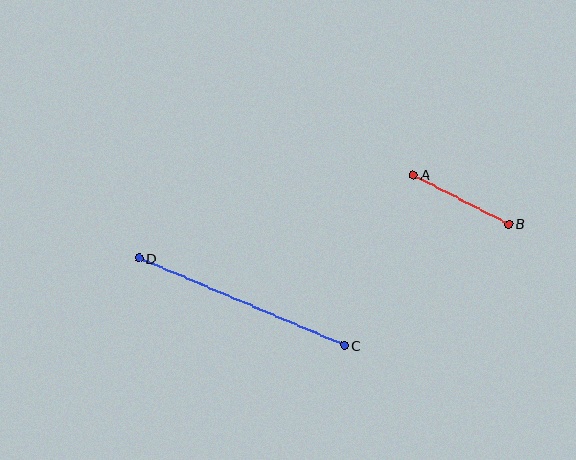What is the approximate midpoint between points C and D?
The midpoint is at approximately (242, 302) pixels.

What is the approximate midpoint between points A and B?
The midpoint is at approximately (461, 199) pixels.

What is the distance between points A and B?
The distance is approximately 108 pixels.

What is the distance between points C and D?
The distance is approximately 223 pixels.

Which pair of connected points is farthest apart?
Points C and D are farthest apart.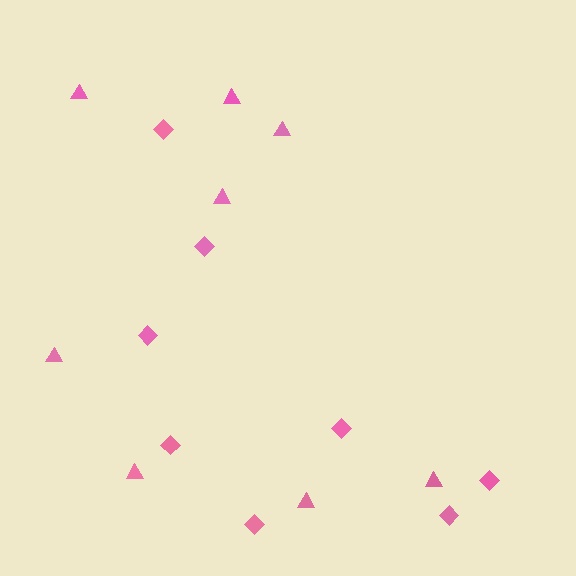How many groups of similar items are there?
There are 2 groups: one group of diamonds (8) and one group of triangles (8).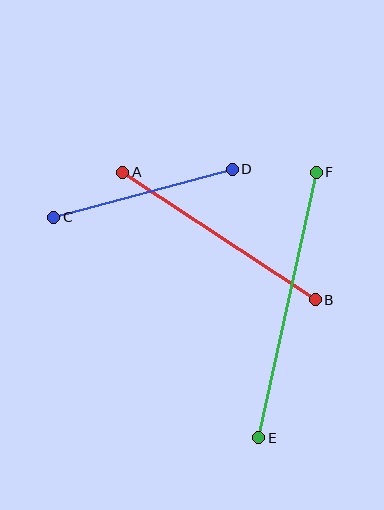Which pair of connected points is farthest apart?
Points E and F are farthest apart.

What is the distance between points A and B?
The distance is approximately 231 pixels.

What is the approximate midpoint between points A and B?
The midpoint is at approximately (219, 236) pixels.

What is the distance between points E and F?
The distance is approximately 271 pixels.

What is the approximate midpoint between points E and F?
The midpoint is at approximately (287, 305) pixels.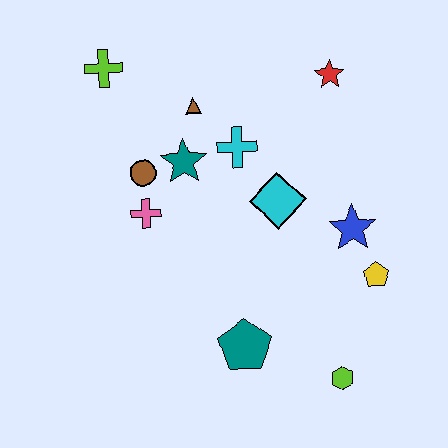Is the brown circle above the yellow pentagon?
Yes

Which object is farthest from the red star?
The lime hexagon is farthest from the red star.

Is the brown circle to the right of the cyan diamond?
No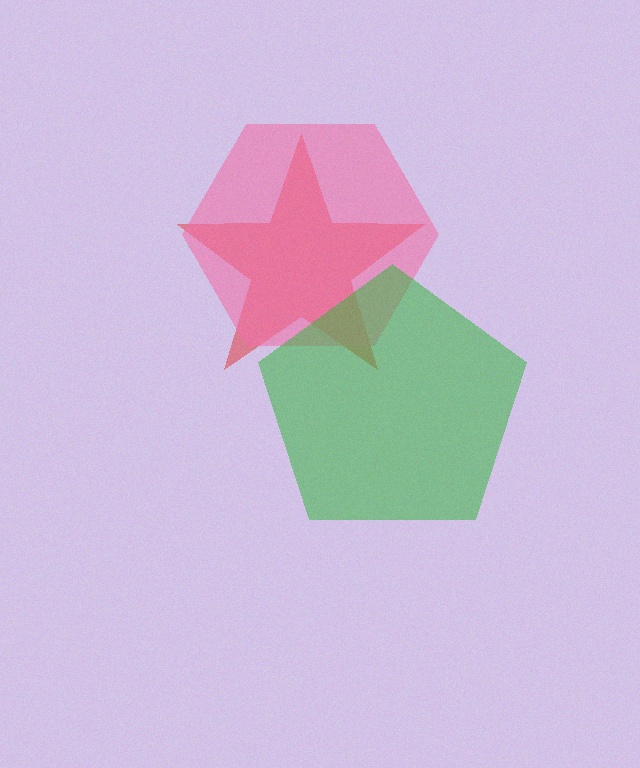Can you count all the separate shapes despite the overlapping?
Yes, there are 3 separate shapes.